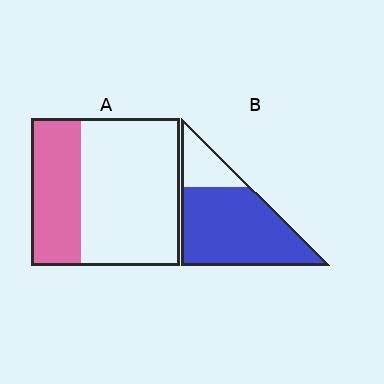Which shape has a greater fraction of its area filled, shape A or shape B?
Shape B.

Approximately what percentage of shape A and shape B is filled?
A is approximately 35% and B is approximately 80%.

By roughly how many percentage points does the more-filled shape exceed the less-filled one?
By roughly 45 percentage points (B over A).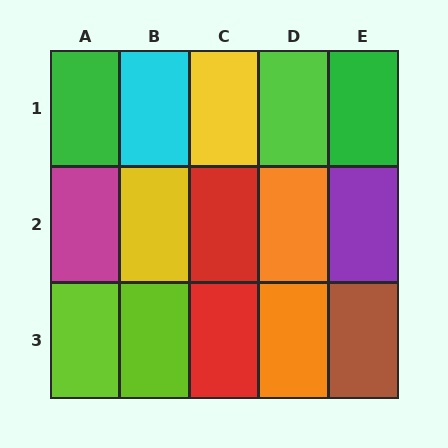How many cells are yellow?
2 cells are yellow.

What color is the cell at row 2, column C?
Red.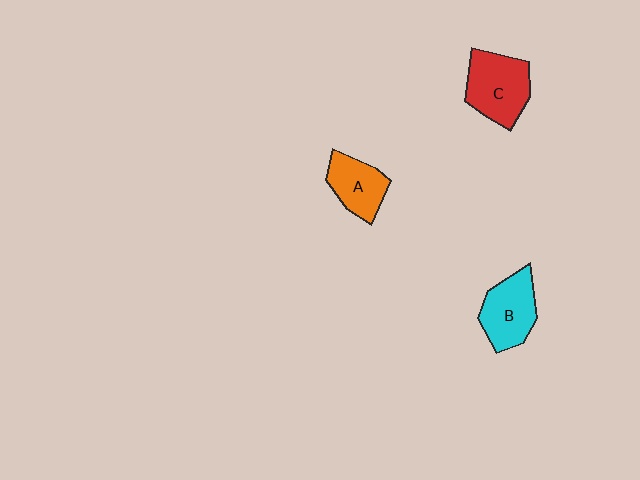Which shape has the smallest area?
Shape A (orange).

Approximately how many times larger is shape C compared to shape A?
Approximately 1.4 times.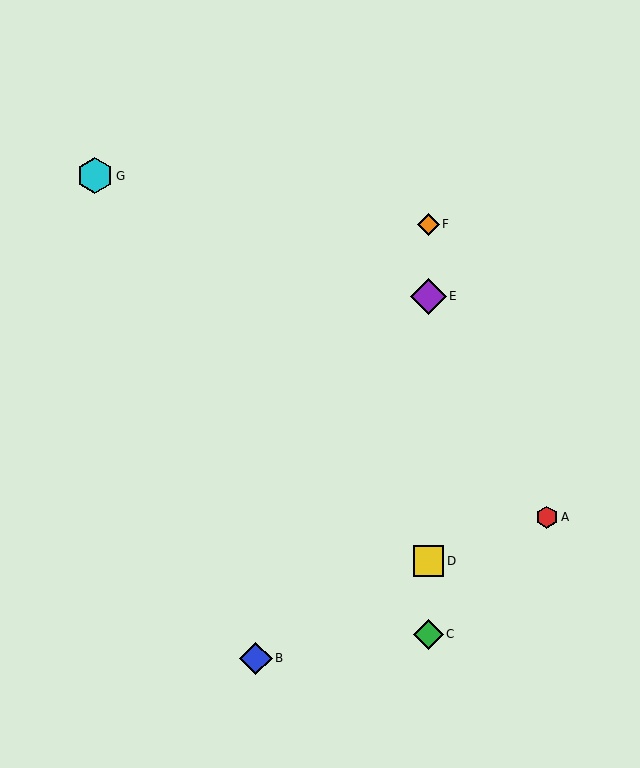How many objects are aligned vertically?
4 objects (C, D, E, F) are aligned vertically.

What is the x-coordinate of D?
Object D is at x≈428.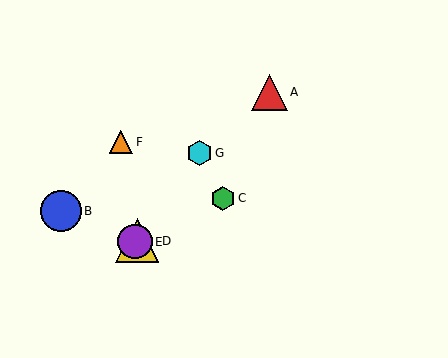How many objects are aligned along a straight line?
3 objects (C, D, E) are aligned along a straight line.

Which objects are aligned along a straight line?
Objects C, D, E are aligned along a straight line.